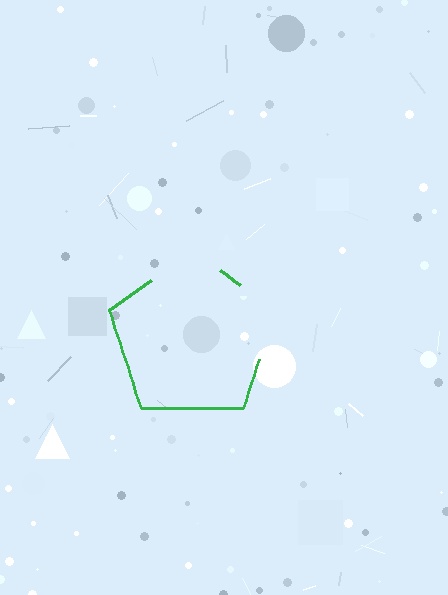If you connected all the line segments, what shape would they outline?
They would outline a pentagon.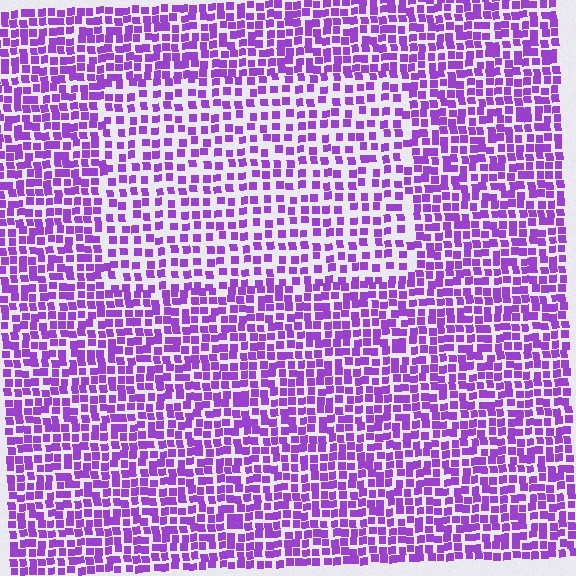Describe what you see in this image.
The image contains small purple elements arranged at two different densities. A rectangle-shaped region is visible where the elements are less densely packed than the surrounding area.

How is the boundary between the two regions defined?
The boundary is defined by a change in element density (approximately 1.6x ratio). All elements are the same color, size, and shape.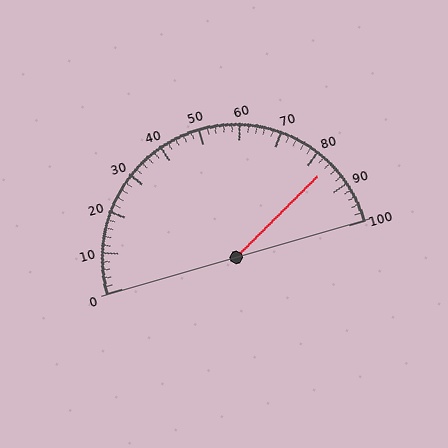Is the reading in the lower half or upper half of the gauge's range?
The reading is in the upper half of the range (0 to 100).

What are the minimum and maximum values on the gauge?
The gauge ranges from 0 to 100.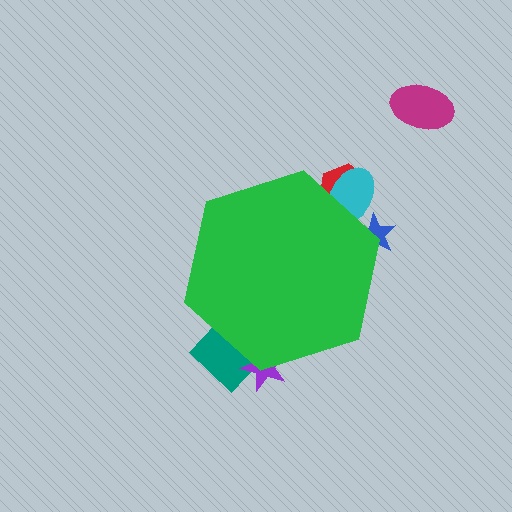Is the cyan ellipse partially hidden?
Yes, the cyan ellipse is partially hidden behind the green hexagon.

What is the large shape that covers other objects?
A green hexagon.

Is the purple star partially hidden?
Yes, the purple star is partially hidden behind the green hexagon.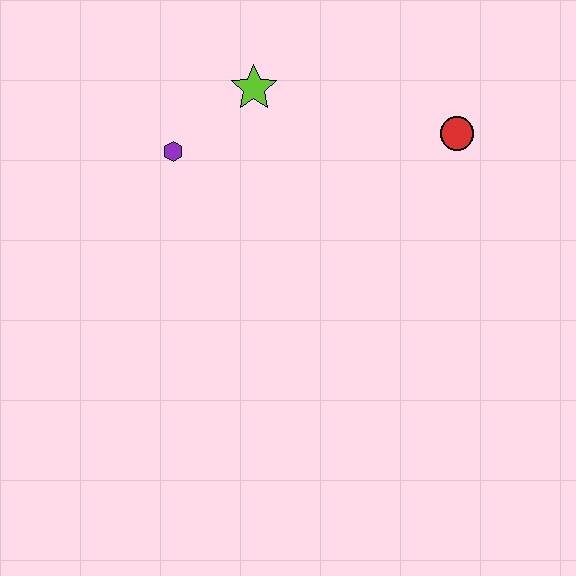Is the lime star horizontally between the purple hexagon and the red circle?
Yes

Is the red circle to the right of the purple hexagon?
Yes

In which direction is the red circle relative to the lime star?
The red circle is to the right of the lime star.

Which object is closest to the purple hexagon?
The lime star is closest to the purple hexagon.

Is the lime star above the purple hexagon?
Yes